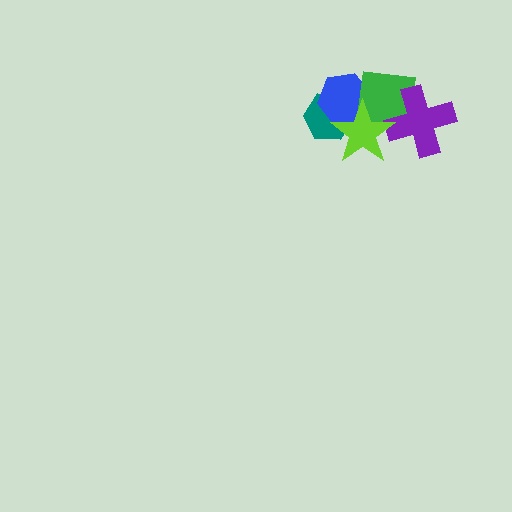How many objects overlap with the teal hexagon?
2 objects overlap with the teal hexagon.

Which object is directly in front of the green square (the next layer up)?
The purple cross is directly in front of the green square.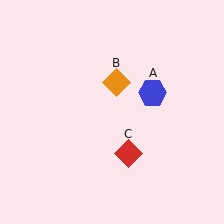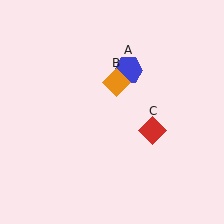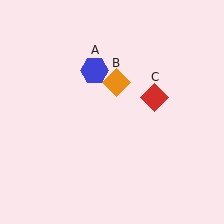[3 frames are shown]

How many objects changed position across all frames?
2 objects changed position: blue hexagon (object A), red diamond (object C).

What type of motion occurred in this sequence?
The blue hexagon (object A), red diamond (object C) rotated counterclockwise around the center of the scene.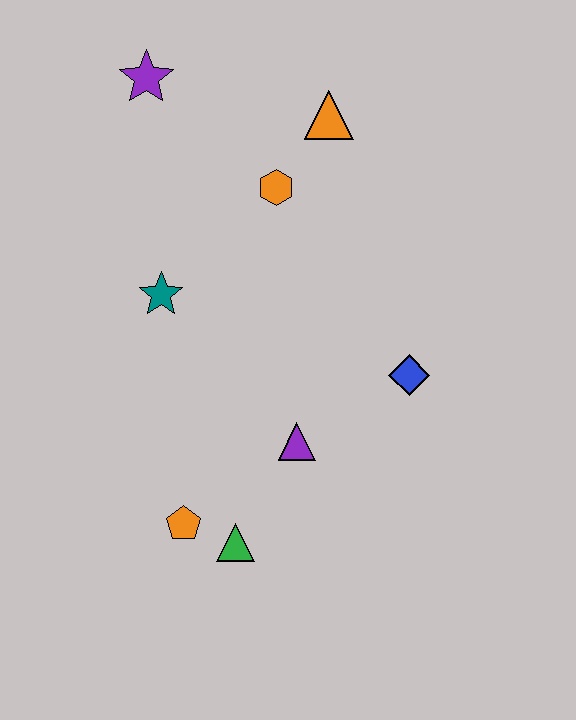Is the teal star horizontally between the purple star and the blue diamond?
Yes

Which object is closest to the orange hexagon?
The orange triangle is closest to the orange hexagon.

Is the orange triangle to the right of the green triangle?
Yes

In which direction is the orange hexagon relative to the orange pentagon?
The orange hexagon is above the orange pentagon.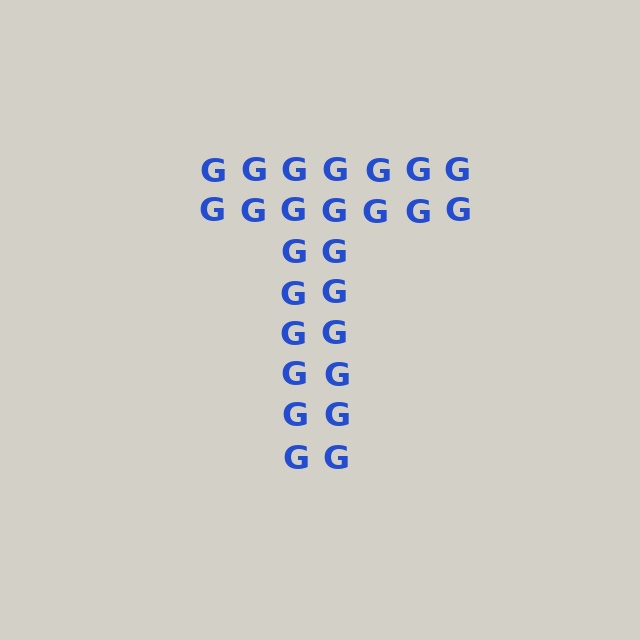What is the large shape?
The large shape is the letter T.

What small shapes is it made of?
It is made of small letter G's.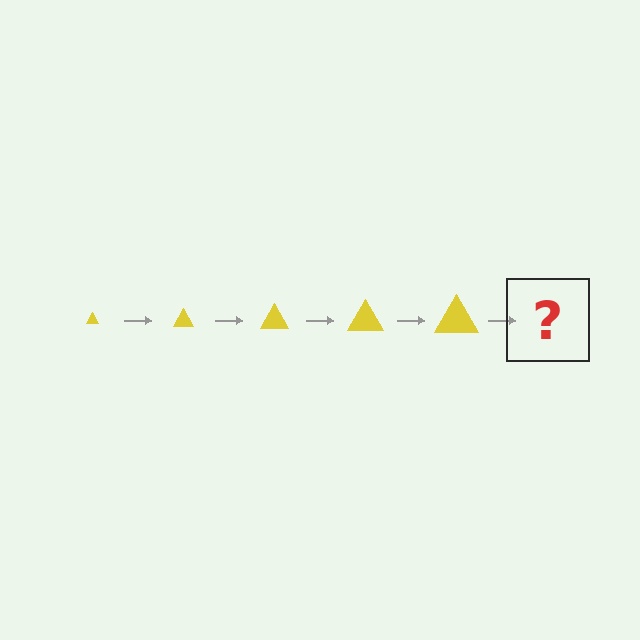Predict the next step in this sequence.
The next step is a yellow triangle, larger than the previous one.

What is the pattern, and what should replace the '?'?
The pattern is that the triangle gets progressively larger each step. The '?' should be a yellow triangle, larger than the previous one.